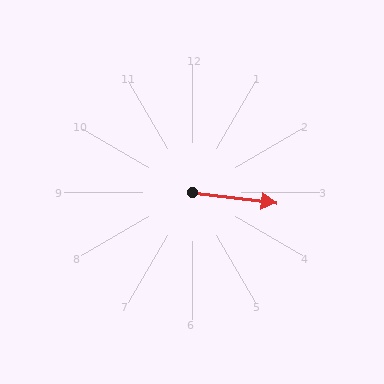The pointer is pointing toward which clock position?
Roughly 3 o'clock.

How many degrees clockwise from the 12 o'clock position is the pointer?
Approximately 97 degrees.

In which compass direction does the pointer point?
East.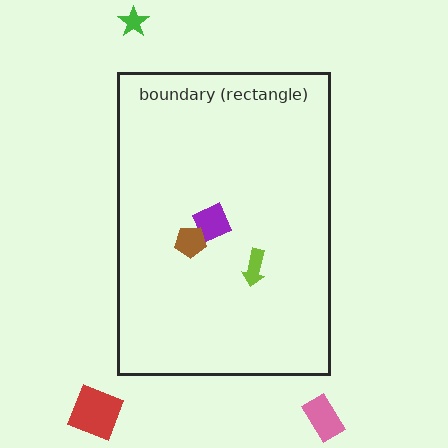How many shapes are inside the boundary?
3 inside, 3 outside.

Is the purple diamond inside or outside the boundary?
Inside.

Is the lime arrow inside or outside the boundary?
Inside.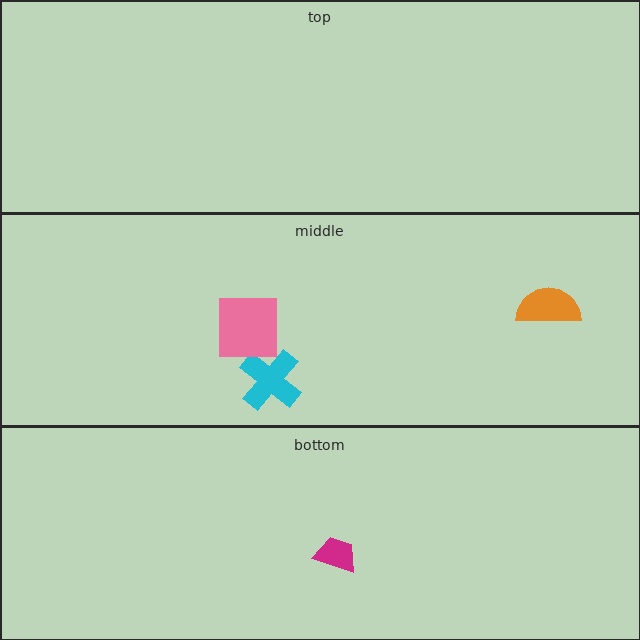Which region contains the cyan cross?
The middle region.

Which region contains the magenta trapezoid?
The bottom region.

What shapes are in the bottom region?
The magenta trapezoid.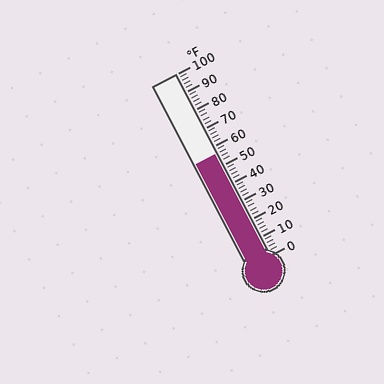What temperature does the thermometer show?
The thermometer shows approximately 56°F.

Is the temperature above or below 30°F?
The temperature is above 30°F.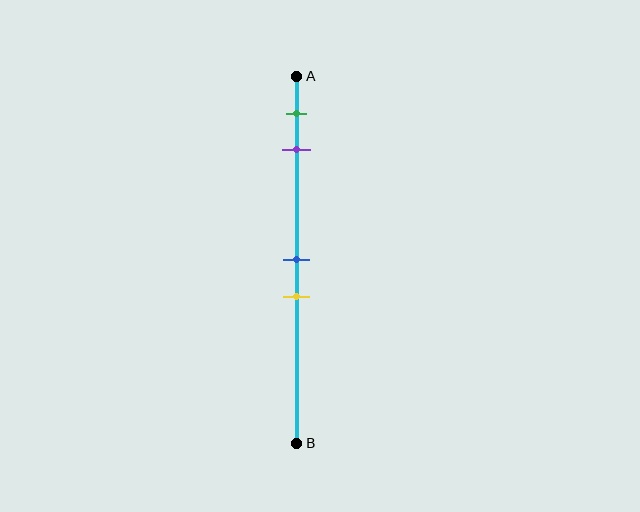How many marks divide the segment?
There are 4 marks dividing the segment.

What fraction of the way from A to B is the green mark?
The green mark is approximately 10% (0.1) of the way from A to B.